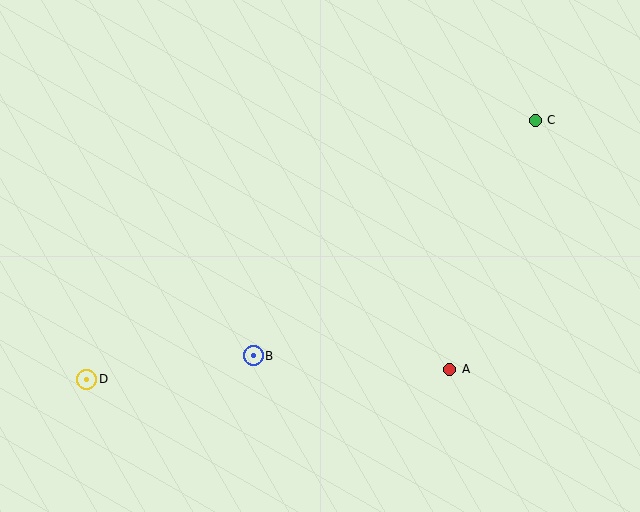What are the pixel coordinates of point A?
Point A is at (450, 369).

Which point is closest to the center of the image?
Point B at (253, 356) is closest to the center.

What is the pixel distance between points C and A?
The distance between C and A is 263 pixels.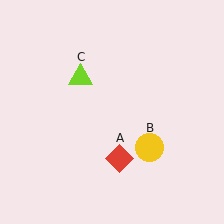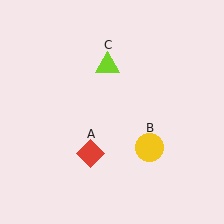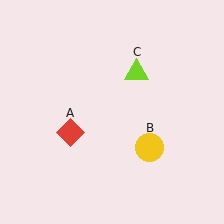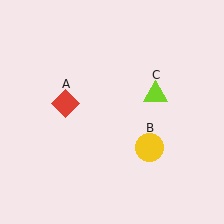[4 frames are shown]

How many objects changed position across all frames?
2 objects changed position: red diamond (object A), lime triangle (object C).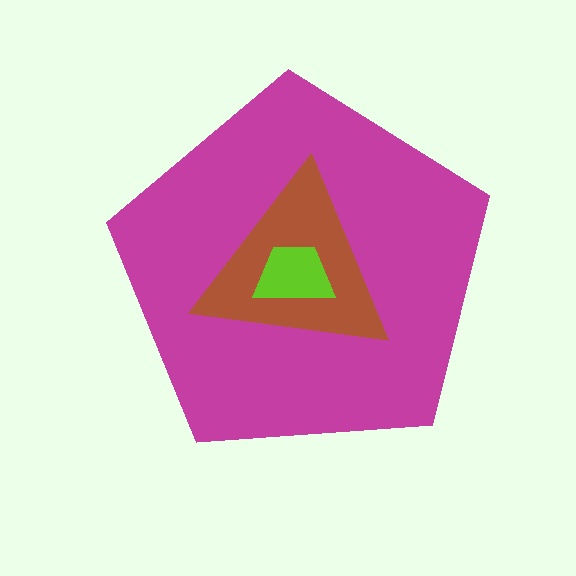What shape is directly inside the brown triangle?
The lime trapezoid.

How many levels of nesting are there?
3.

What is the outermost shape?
The magenta pentagon.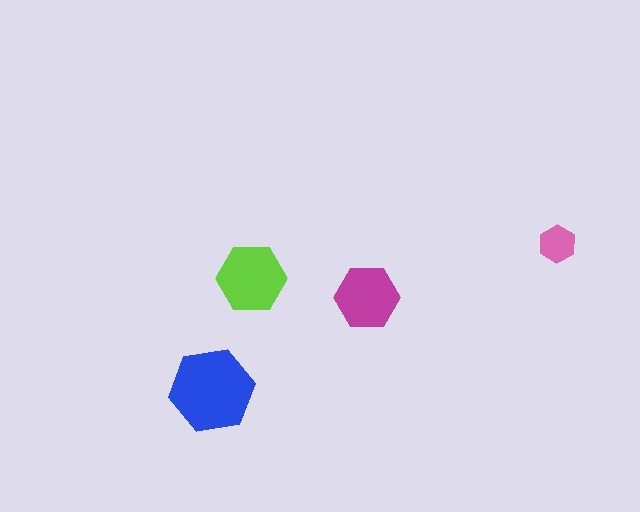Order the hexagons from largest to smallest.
the blue one, the lime one, the magenta one, the pink one.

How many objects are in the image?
There are 4 objects in the image.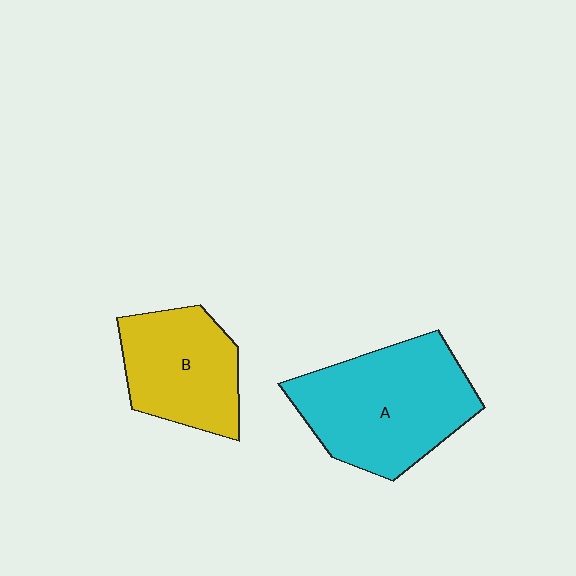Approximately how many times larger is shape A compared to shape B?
Approximately 1.4 times.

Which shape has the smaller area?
Shape B (yellow).